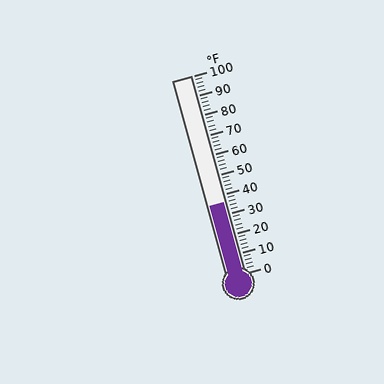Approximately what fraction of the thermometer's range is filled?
The thermometer is filled to approximately 35% of its range.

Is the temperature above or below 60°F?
The temperature is below 60°F.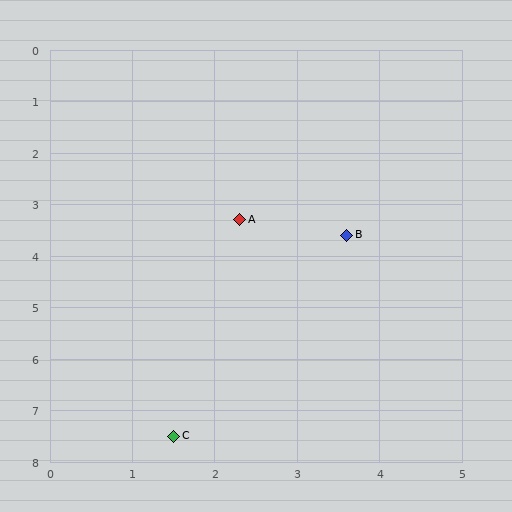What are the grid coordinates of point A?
Point A is at approximately (2.3, 3.3).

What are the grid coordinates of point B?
Point B is at approximately (3.6, 3.6).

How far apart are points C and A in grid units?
Points C and A are about 4.3 grid units apart.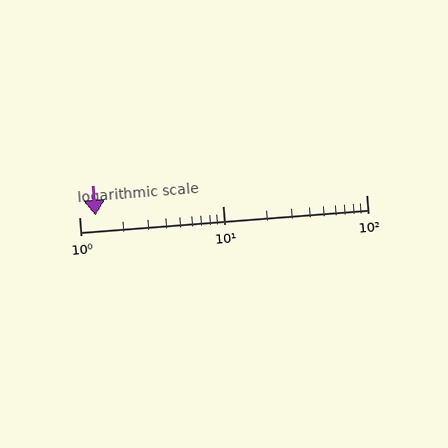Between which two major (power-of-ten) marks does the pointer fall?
The pointer is between 1 and 10.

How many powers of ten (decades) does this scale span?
The scale spans 2 decades, from 1 to 100.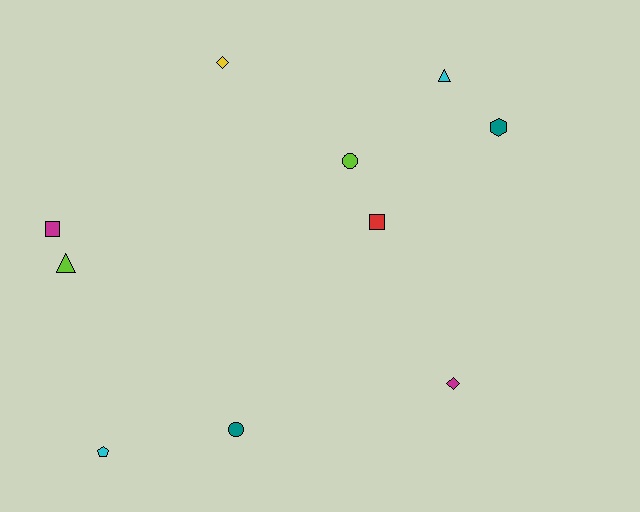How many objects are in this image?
There are 10 objects.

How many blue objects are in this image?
There are no blue objects.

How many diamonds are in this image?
There are 2 diamonds.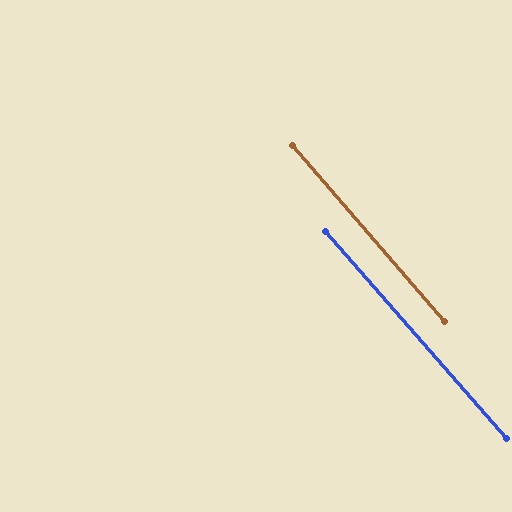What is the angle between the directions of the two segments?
Approximately 0 degrees.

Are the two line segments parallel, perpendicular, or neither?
Parallel — their directions differ by only 0.3°.